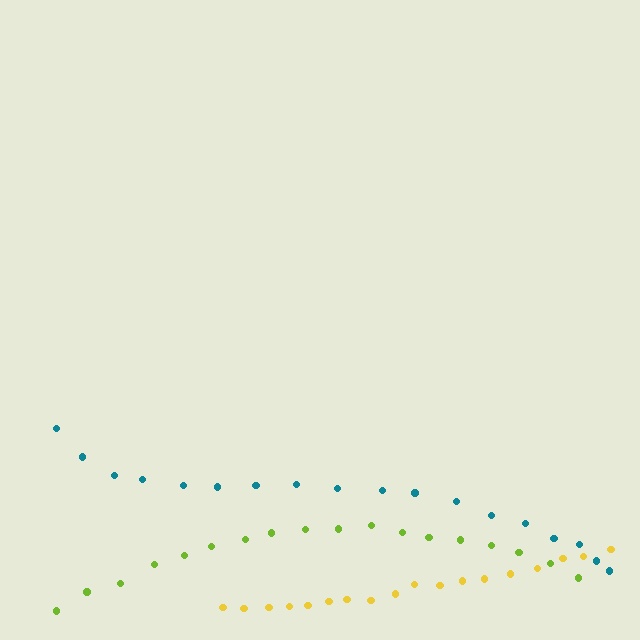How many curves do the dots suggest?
There are 3 distinct paths.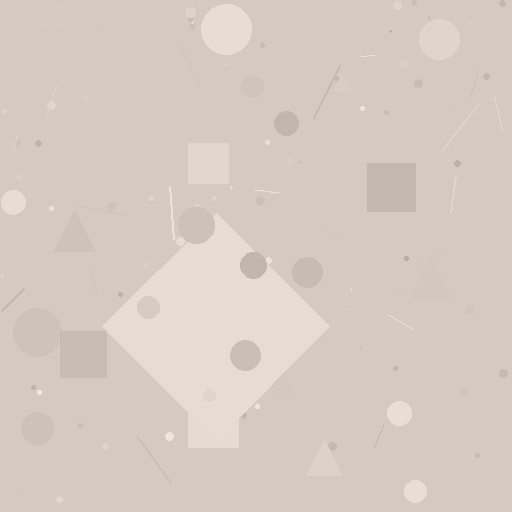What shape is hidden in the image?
A diamond is hidden in the image.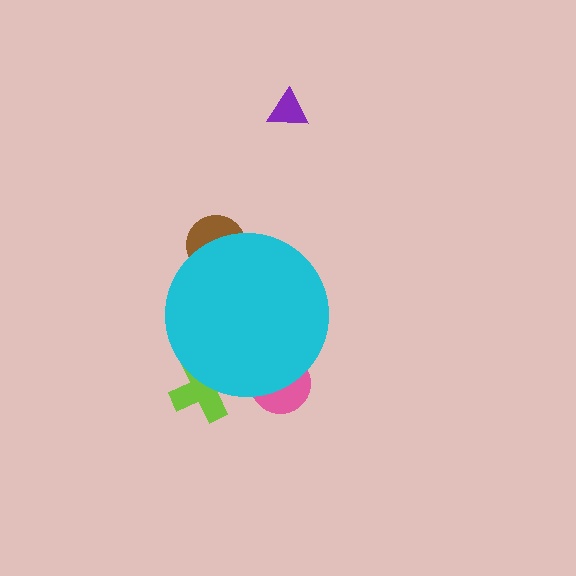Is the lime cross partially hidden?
Yes, the lime cross is partially hidden behind the cyan circle.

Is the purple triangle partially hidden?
No, the purple triangle is fully visible.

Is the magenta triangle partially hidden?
Yes, the magenta triangle is partially hidden behind the cyan circle.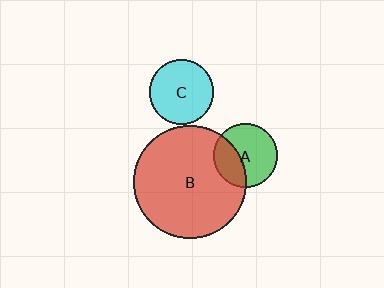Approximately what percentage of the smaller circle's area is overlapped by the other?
Approximately 35%.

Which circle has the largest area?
Circle B (red).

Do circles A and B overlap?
Yes.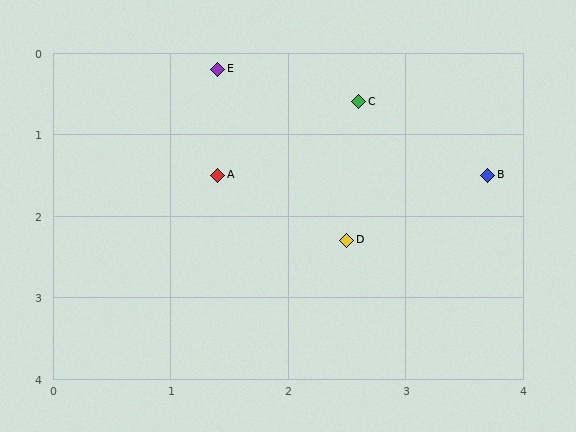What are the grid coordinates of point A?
Point A is at approximately (1.4, 1.5).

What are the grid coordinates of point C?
Point C is at approximately (2.6, 0.6).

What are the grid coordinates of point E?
Point E is at approximately (1.4, 0.2).